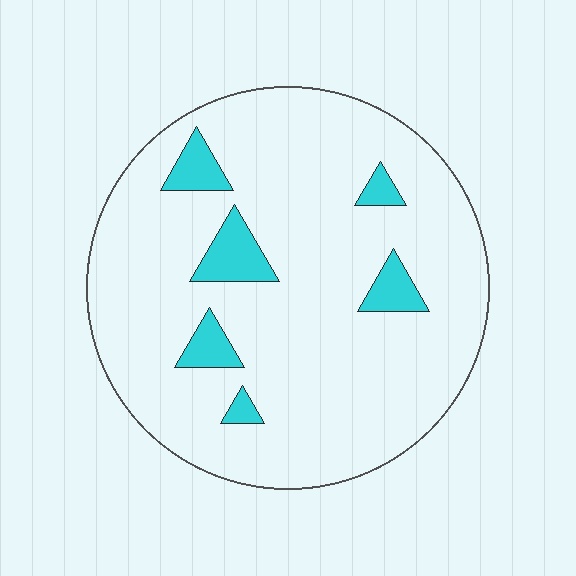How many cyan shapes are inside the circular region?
6.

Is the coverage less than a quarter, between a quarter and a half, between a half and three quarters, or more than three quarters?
Less than a quarter.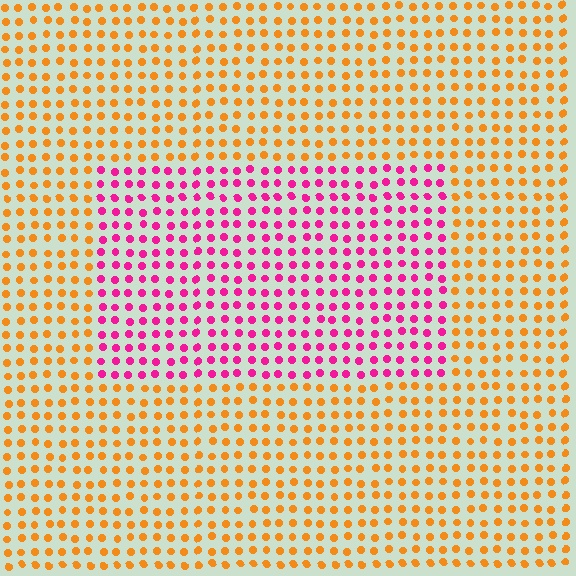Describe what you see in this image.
The image is filled with small orange elements in a uniform arrangement. A rectangle-shaped region is visible where the elements are tinted to a slightly different hue, forming a subtle color boundary.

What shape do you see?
I see a rectangle.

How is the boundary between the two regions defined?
The boundary is defined purely by a slight shift in hue (about 68 degrees). Spacing, size, and orientation are identical on both sides.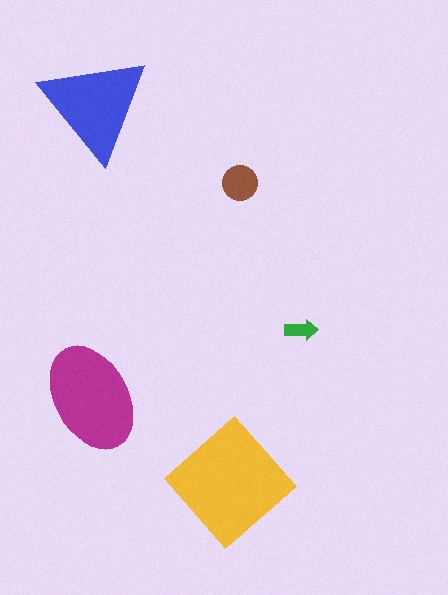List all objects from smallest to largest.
The green arrow, the brown circle, the blue triangle, the magenta ellipse, the yellow diamond.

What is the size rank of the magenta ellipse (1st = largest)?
2nd.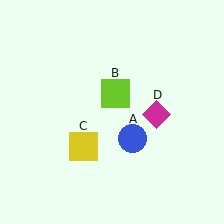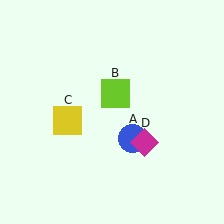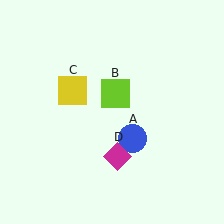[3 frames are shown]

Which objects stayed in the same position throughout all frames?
Blue circle (object A) and lime square (object B) remained stationary.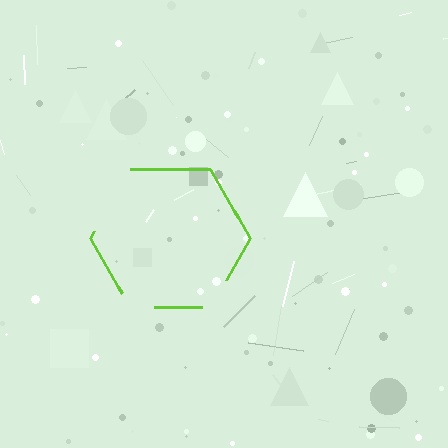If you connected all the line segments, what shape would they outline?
They would outline a hexagon.